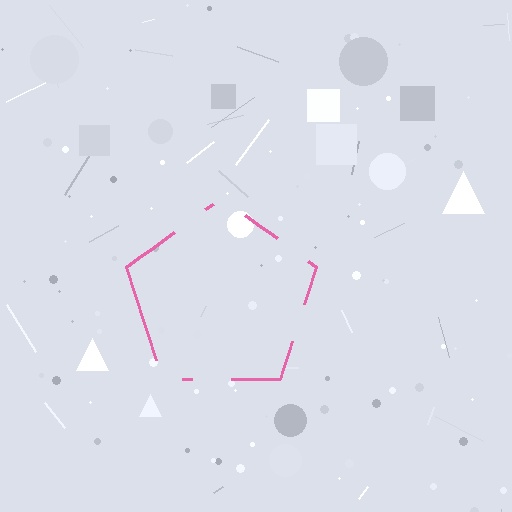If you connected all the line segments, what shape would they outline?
They would outline a pentagon.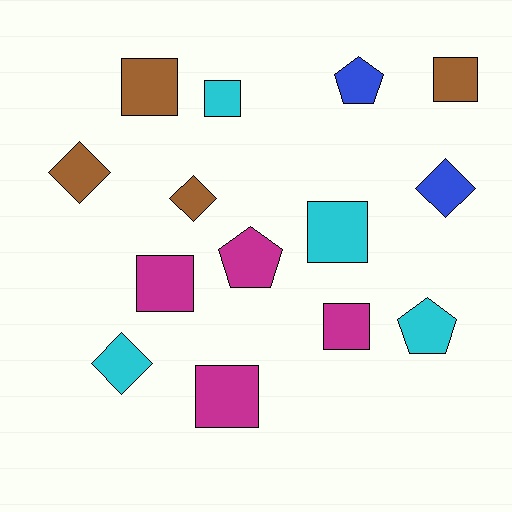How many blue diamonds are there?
There is 1 blue diamond.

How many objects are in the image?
There are 14 objects.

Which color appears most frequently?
Magenta, with 4 objects.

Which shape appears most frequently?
Square, with 7 objects.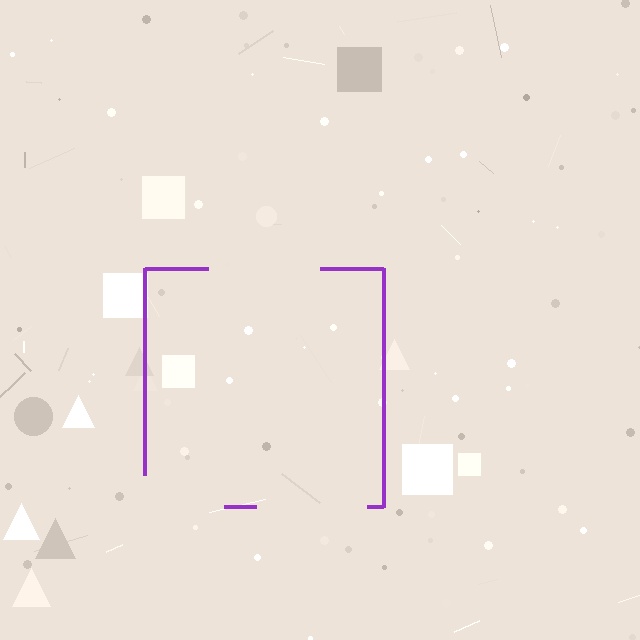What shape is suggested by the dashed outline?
The dashed outline suggests a square.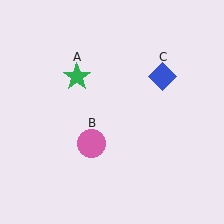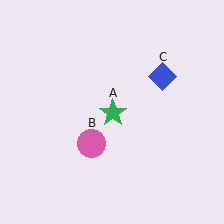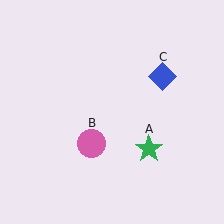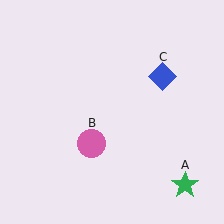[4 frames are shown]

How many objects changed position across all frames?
1 object changed position: green star (object A).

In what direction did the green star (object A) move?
The green star (object A) moved down and to the right.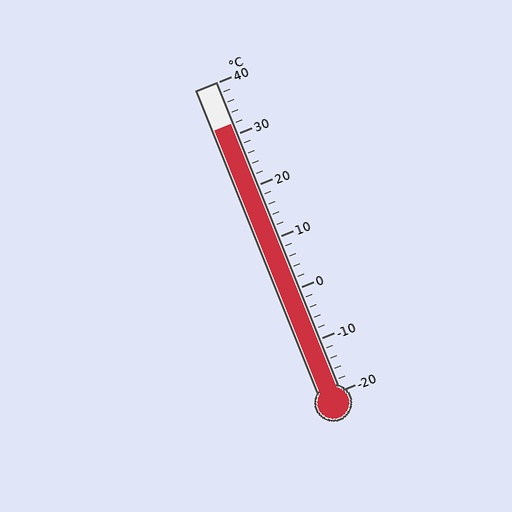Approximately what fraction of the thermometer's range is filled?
The thermometer is filled to approximately 85% of its range.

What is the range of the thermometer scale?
The thermometer scale ranges from -20°C to 40°C.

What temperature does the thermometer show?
The thermometer shows approximately 32°C.